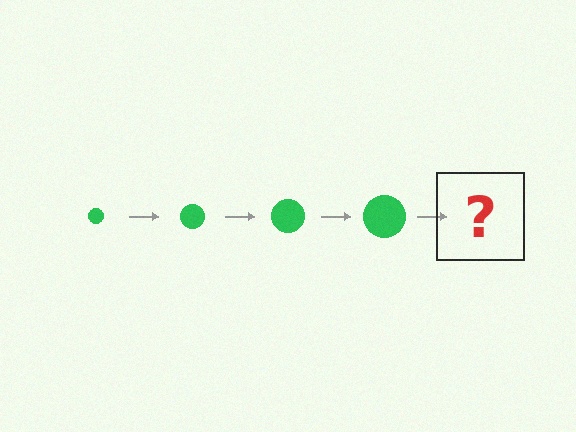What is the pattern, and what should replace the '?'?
The pattern is that the circle gets progressively larger each step. The '?' should be a green circle, larger than the previous one.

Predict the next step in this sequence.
The next step is a green circle, larger than the previous one.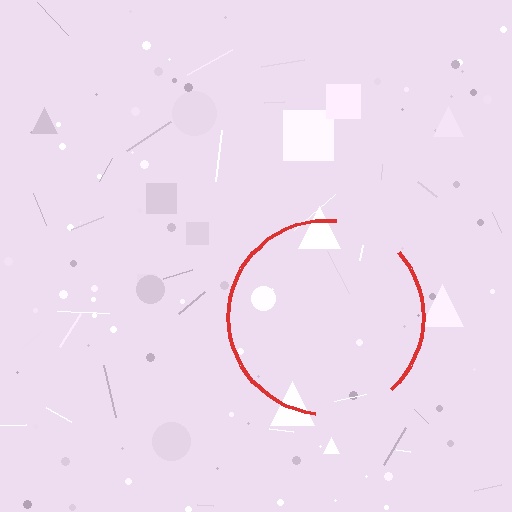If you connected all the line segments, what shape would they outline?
They would outline a circle.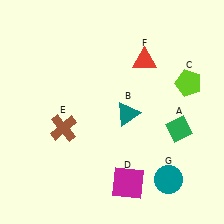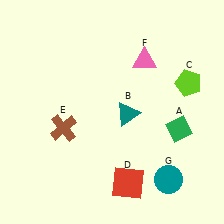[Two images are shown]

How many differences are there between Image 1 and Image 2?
There are 2 differences between the two images.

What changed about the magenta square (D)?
In Image 1, D is magenta. In Image 2, it changed to red.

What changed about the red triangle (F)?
In Image 1, F is red. In Image 2, it changed to pink.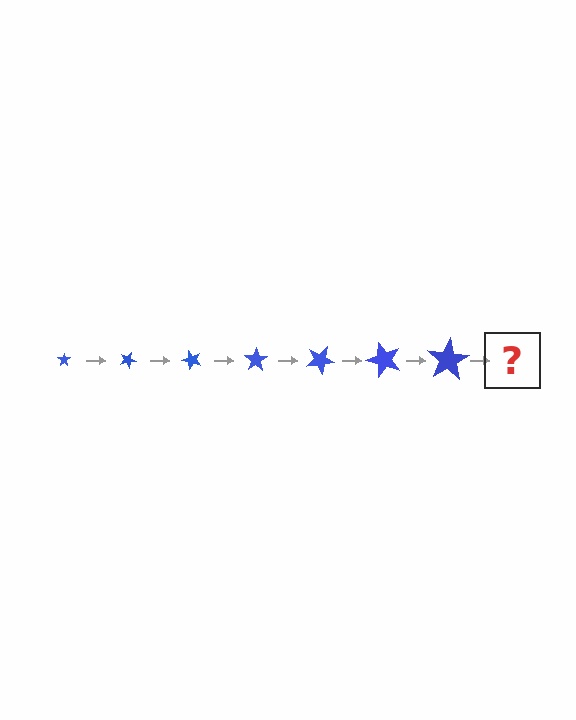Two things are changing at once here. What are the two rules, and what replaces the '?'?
The two rules are that the star grows larger each step and it rotates 25 degrees each step. The '?' should be a star, larger than the previous one and rotated 175 degrees from the start.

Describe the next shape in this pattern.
It should be a star, larger than the previous one and rotated 175 degrees from the start.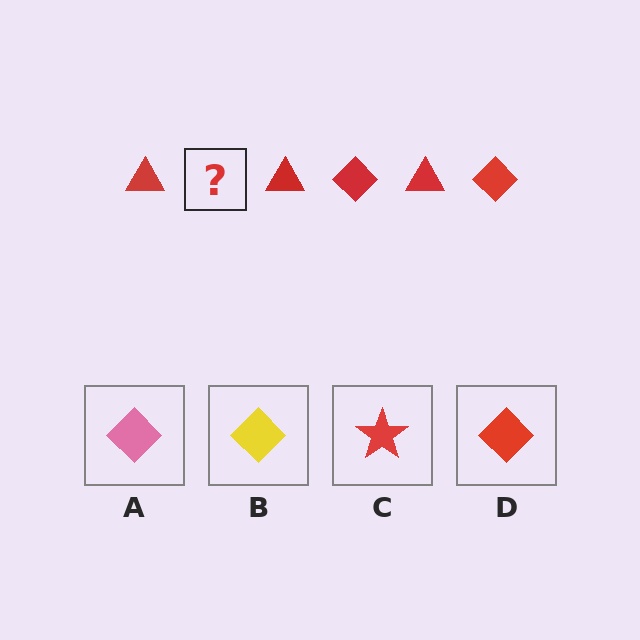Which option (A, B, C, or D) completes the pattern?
D.